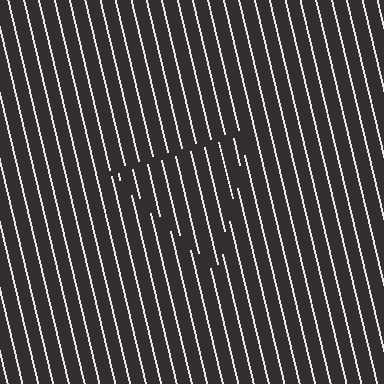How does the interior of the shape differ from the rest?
The interior of the shape contains the same grating, shifted by half a period — the contour is defined by the phase discontinuity where line-ends from the inner and outer gratings abut.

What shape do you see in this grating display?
An illusory triangle. The interior of the shape contains the same grating, shifted by half a period — the contour is defined by the phase discontinuity where line-ends from the inner and outer gratings abut.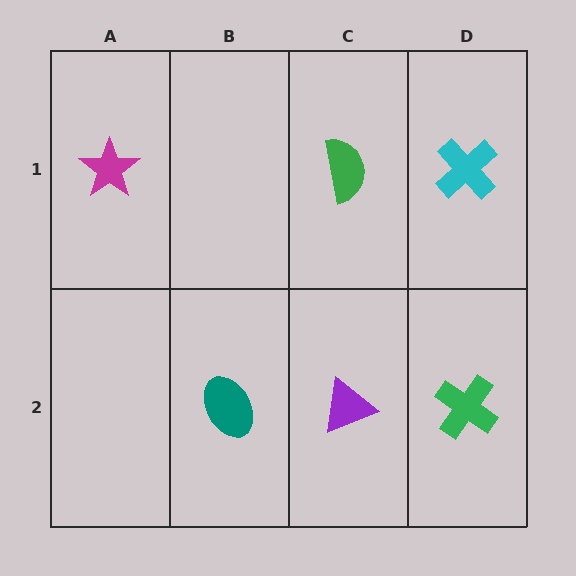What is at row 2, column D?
A green cross.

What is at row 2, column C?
A purple triangle.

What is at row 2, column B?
A teal ellipse.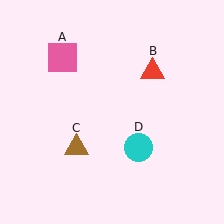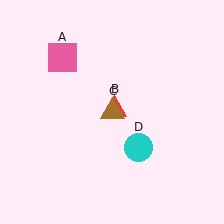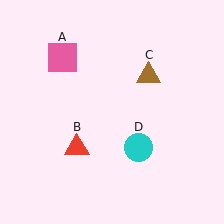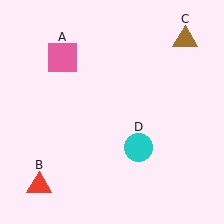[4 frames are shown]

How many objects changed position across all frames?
2 objects changed position: red triangle (object B), brown triangle (object C).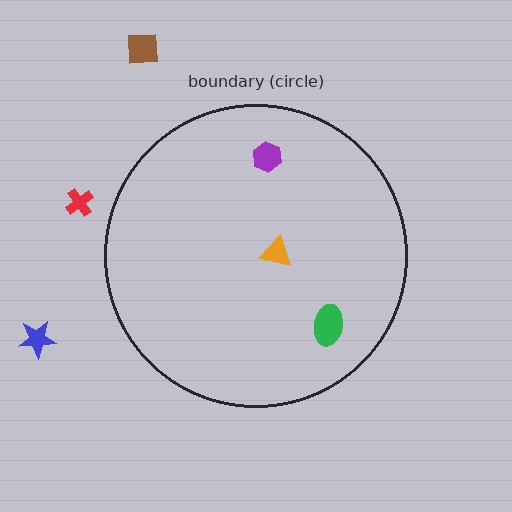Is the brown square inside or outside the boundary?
Outside.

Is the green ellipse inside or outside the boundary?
Inside.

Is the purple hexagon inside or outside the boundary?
Inside.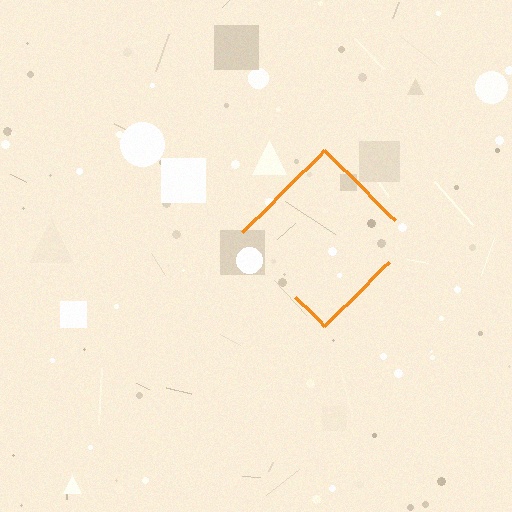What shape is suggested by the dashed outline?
The dashed outline suggests a diamond.